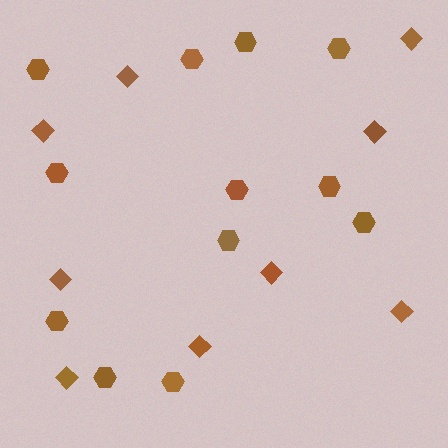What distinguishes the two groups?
There are 2 groups: one group of diamonds (9) and one group of hexagons (12).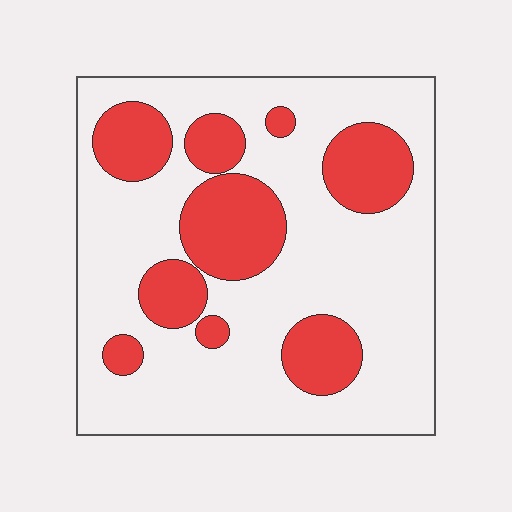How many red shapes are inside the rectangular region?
9.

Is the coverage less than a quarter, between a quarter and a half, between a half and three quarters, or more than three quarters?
Between a quarter and a half.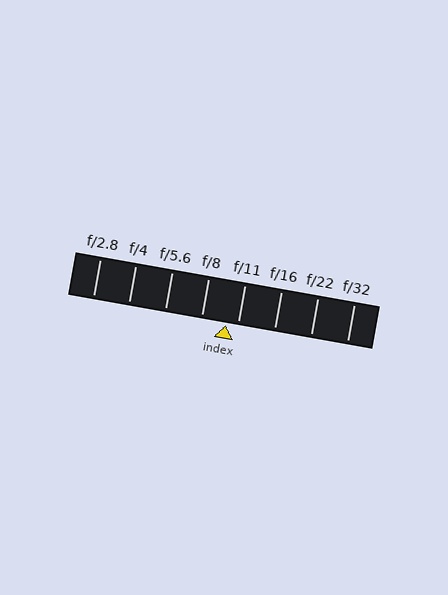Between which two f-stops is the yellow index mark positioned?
The index mark is between f/8 and f/11.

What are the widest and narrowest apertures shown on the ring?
The widest aperture shown is f/2.8 and the narrowest is f/32.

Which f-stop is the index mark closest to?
The index mark is closest to f/11.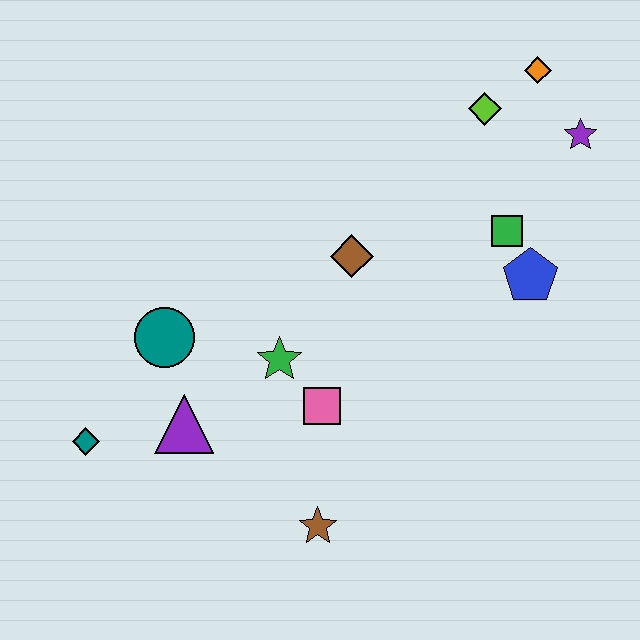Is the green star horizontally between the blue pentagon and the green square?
No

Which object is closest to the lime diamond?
The orange diamond is closest to the lime diamond.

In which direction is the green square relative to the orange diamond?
The green square is below the orange diamond.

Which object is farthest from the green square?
The teal diamond is farthest from the green square.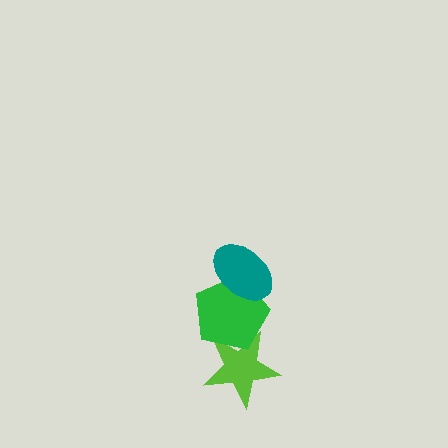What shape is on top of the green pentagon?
The teal ellipse is on top of the green pentagon.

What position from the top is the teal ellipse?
The teal ellipse is 1st from the top.